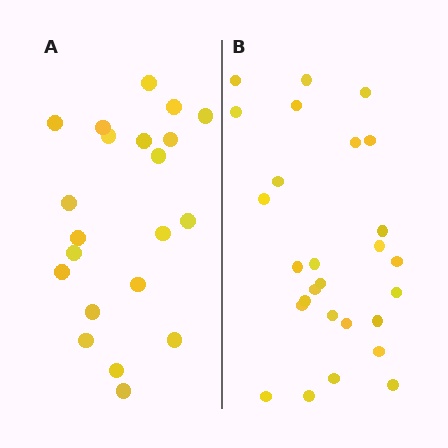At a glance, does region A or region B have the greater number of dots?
Region B (the right region) has more dots.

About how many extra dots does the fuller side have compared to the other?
Region B has about 6 more dots than region A.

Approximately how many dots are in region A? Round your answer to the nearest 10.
About 20 dots. (The exact count is 21, which rounds to 20.)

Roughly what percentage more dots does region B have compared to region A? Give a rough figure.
About 30% more.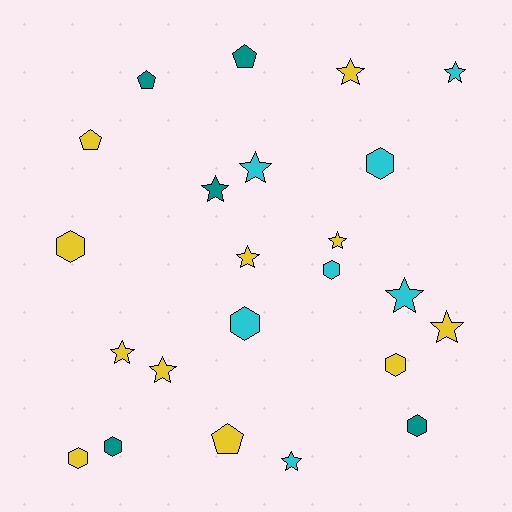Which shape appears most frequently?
Star, with 11 objects.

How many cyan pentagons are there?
There are no cyan pentagons.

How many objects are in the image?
There are 23 objects.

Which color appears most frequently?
Yellow, with 11 objects.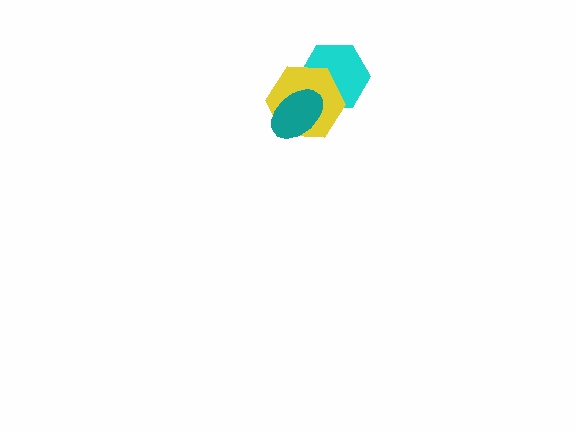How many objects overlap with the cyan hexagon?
2 objects overlap with the cyan hexagon.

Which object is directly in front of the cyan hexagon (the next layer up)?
The yellow hexagon is directly in front of the cyan hexagon.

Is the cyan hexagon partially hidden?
Yes, it is partially covered by another shape.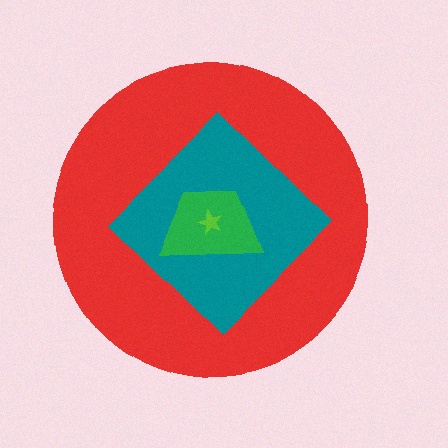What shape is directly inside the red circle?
The teal diamond.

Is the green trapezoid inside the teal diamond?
Yes.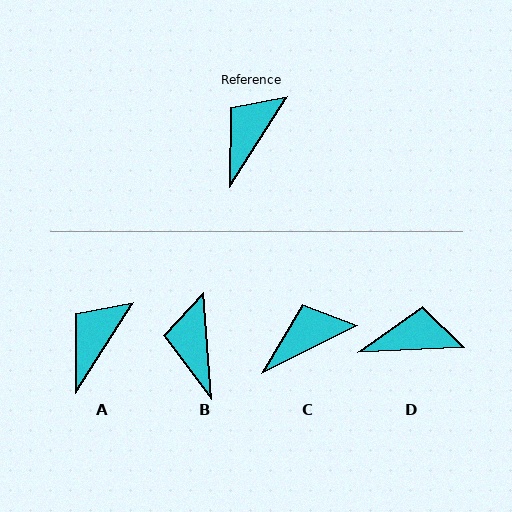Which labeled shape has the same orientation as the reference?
A.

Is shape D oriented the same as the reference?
No, it is off by about 55 degrees.